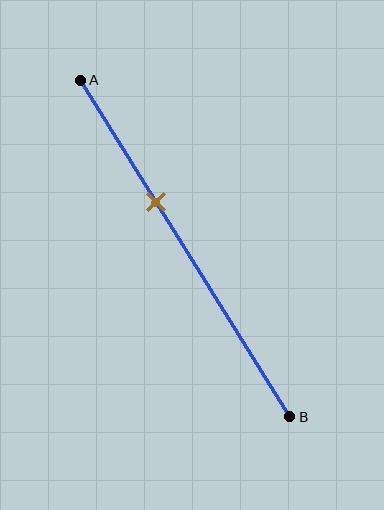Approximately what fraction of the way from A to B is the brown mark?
The brown mark is approximately 35% of the way from A to B.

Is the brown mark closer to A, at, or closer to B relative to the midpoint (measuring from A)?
The brown mark is closer to point A than the midpoint of segment AB.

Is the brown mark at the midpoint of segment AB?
No, the mark is at about 35% from A, not at the 50% midpoint.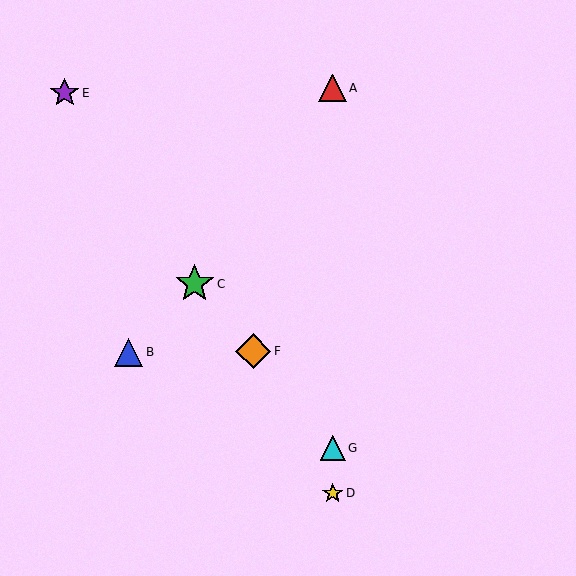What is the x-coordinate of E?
Object E is at x≈65.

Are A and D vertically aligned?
Yes, both are at x≈333.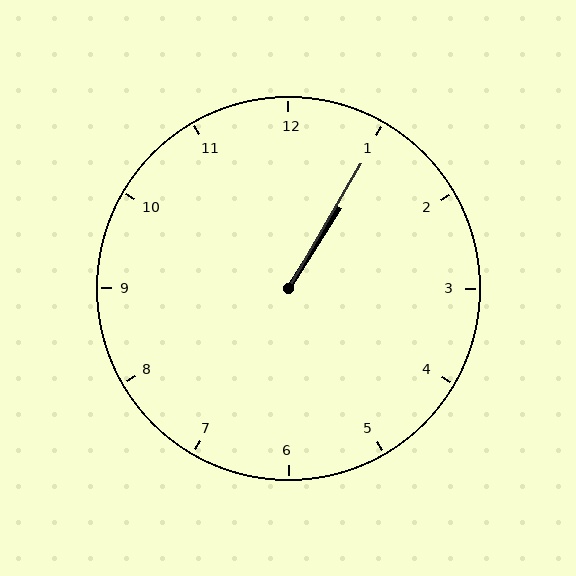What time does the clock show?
1:05.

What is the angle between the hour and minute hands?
Approximately 2 degrees.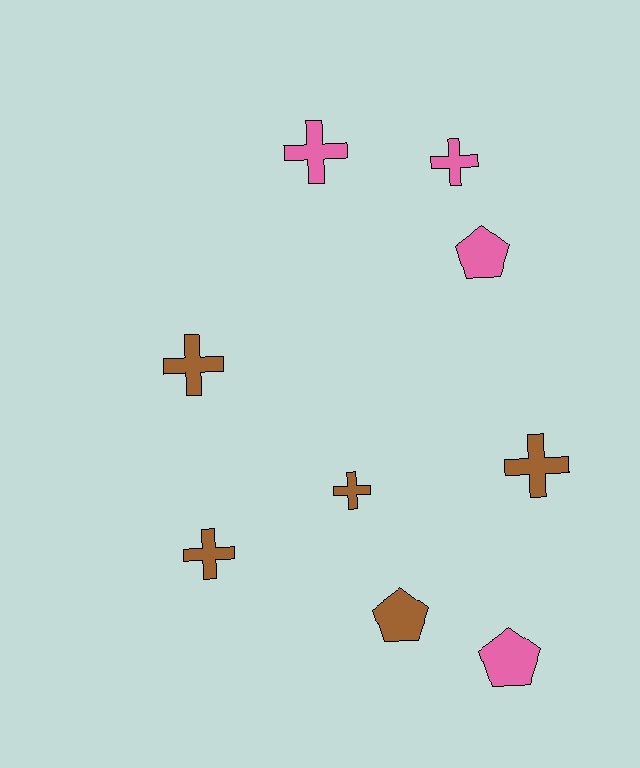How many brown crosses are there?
There are 4 brown crosses.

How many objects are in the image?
There are 9 objects.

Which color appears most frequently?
Brown, with 5 objects.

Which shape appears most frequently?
Cross, with 6 objects.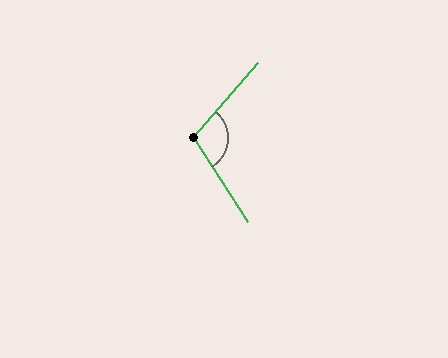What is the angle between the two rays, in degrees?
Approximately 106 degrees.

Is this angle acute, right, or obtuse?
It is obtuse.